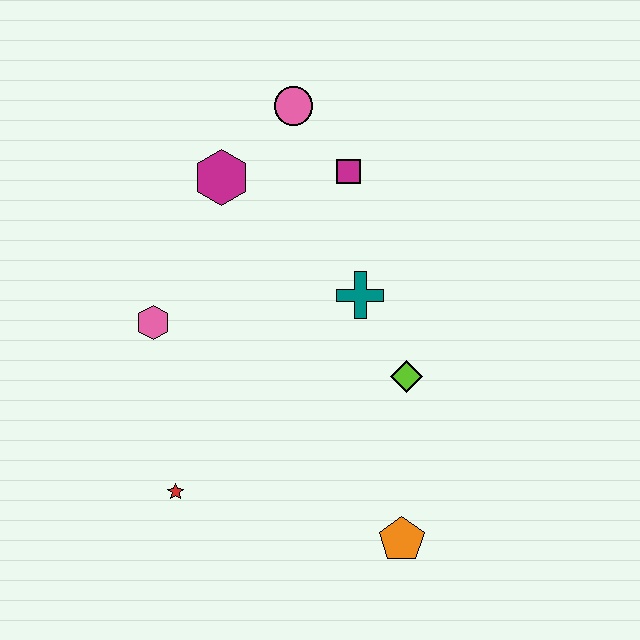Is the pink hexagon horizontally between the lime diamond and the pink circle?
No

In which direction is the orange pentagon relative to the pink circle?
The orange pentagon is below the pink circle.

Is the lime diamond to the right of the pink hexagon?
Yes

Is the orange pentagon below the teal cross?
Yes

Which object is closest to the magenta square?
The pink circle is closest to the magenta square.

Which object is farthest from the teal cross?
The red star is farthest from the teal cross.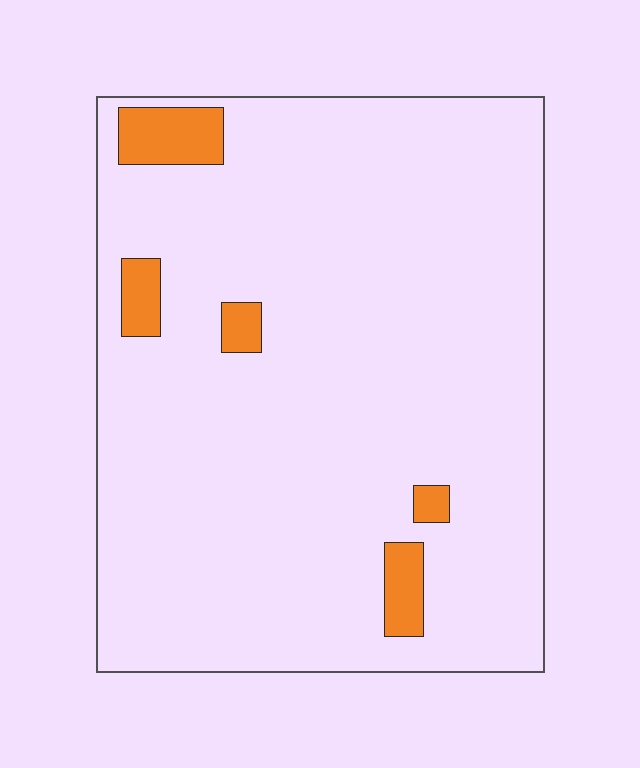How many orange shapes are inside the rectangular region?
5.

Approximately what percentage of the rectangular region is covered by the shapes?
Approximately 5%.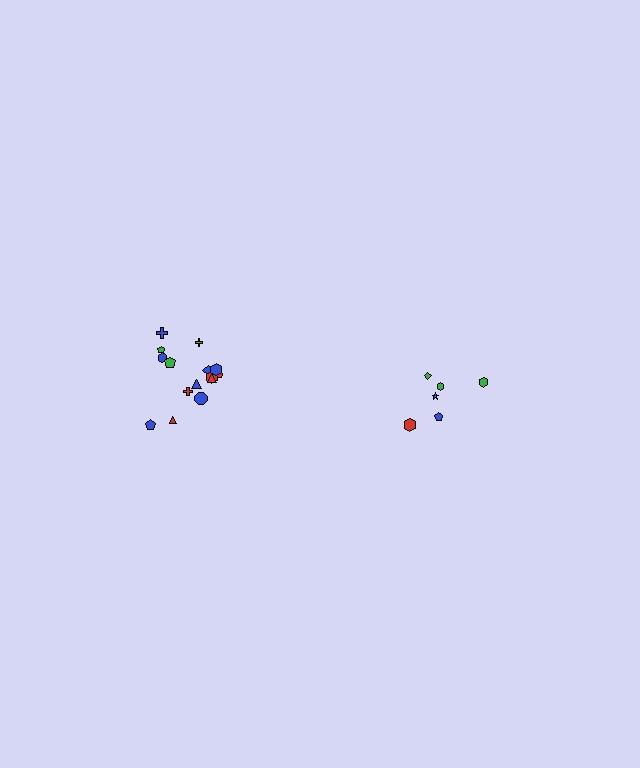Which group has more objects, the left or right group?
The left group.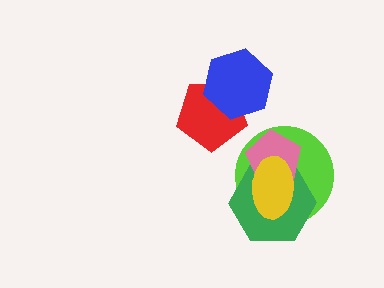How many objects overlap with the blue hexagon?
1 object overlaps with the blue hexagon.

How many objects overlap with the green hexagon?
3 objects overlap with the green hexagon.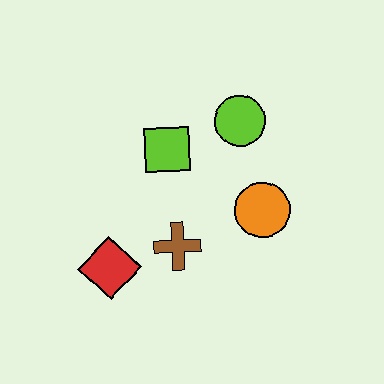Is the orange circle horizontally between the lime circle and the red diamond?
No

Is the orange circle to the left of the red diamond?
No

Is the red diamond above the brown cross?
No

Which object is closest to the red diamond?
The brown cross is closest to the red diamond.